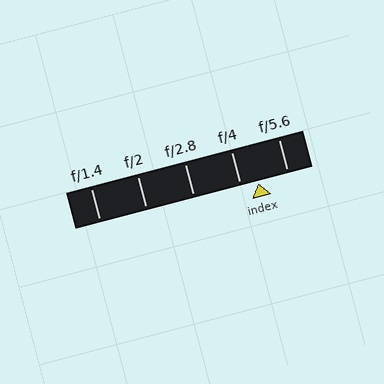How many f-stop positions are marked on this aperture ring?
There are 5 f-stop positions marked.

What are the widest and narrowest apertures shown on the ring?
The widest aperture shown is f/1.4 and the narrowest is f/5.6.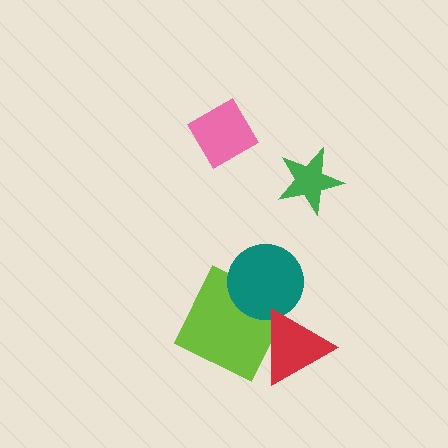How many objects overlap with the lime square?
2 objects overlap with the lime square.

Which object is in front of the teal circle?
The red triangle is in front of the teal circle.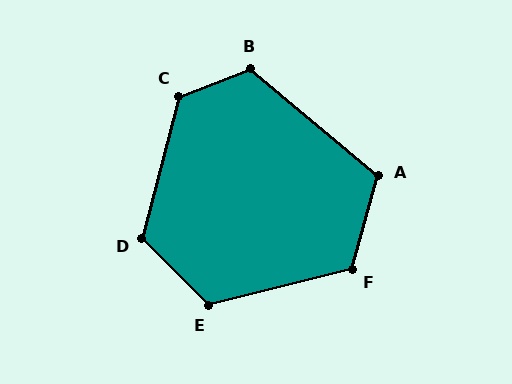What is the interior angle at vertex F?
Approximately 120 degrees (obtuse).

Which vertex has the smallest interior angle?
A, at approximately 114 degrees.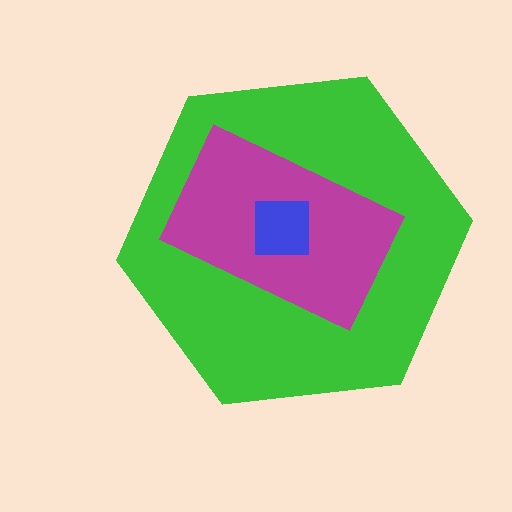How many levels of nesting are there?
3.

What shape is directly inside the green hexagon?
The magenta rectangle.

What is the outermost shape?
The green hexagon.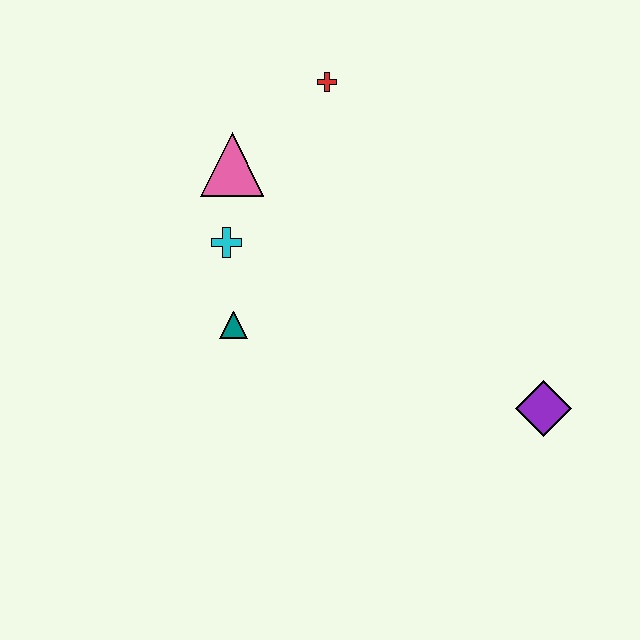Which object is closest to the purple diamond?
The teal triangle is closest to the purple diamond.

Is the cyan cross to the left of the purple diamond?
Yes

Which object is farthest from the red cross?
The purple diamond is farthest from the red cross.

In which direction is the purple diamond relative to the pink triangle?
The purple diamond is to the right of the pink triangle.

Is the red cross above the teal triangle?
Yes